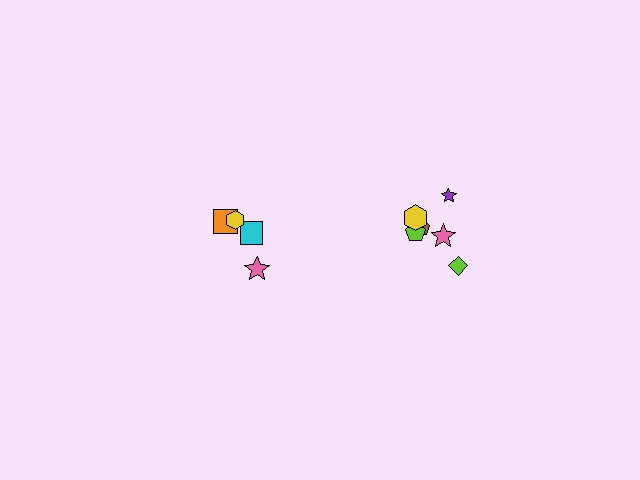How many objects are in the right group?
There are 6 objects.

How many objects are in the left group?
There are 4 objects.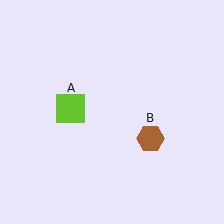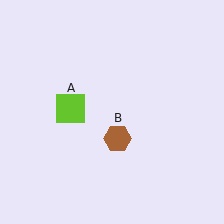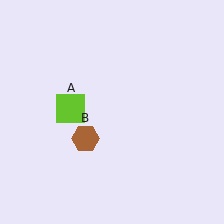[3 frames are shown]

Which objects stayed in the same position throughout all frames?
Lime square (object A) remained stationary.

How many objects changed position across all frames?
1 object changed position: brown hexagon (object B).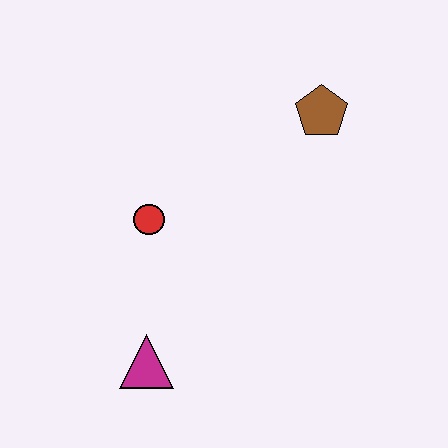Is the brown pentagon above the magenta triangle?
Yes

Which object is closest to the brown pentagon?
The red circle is closest to the brown pentagon.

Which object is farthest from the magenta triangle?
The brown pentagon is farthest from the magenta triangle.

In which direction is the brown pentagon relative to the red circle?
The brown pentagon is to the right of the red circle.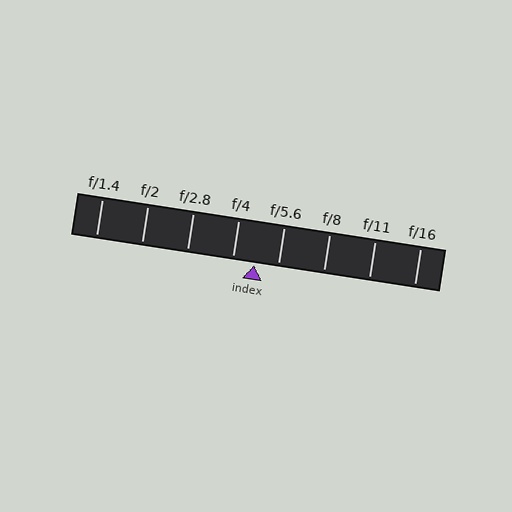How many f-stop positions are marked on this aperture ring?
There are 8 f-stop positions marked.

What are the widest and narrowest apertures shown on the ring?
The widest aperture shown is f/1.4 and the narrowest is f/16.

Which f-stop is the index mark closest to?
The index mark is closest to f/4.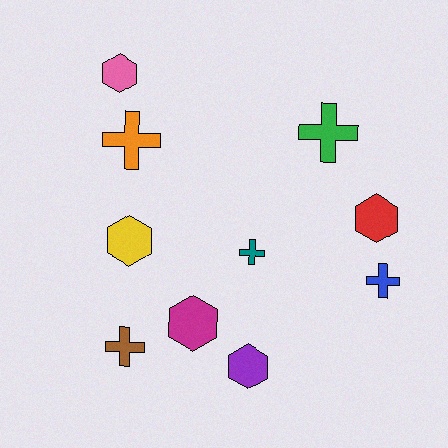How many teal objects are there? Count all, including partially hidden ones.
There is 1 teal object.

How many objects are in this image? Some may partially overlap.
There are 10 objects.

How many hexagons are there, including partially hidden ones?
There are 5 hexagons.